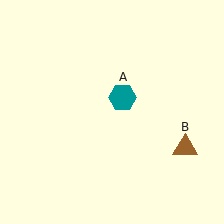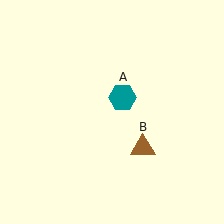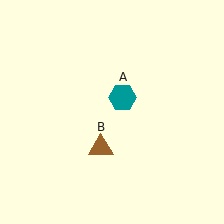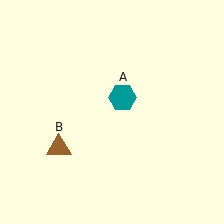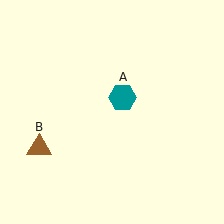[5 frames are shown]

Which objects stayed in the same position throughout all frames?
Teal hexagon (object A) remained stationary.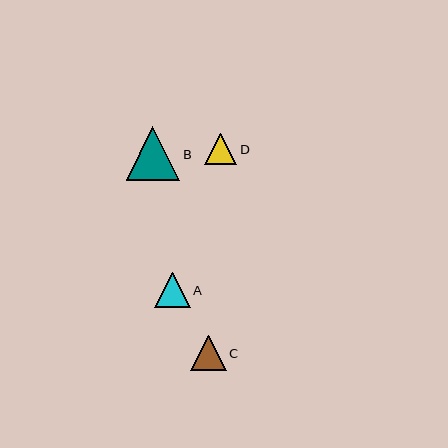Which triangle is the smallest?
Triangle D is the smallest with a size of approximately 32 pixels.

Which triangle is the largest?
Triangle B is the largest with a size of approximately 54 pixels.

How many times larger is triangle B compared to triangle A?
Triangle B is approximately 1.5 times the size of triangle A.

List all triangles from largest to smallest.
From largest to smallest: B, C, A, D.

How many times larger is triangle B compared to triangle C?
Triangle B is approximately 1.5 times the size of triangle C.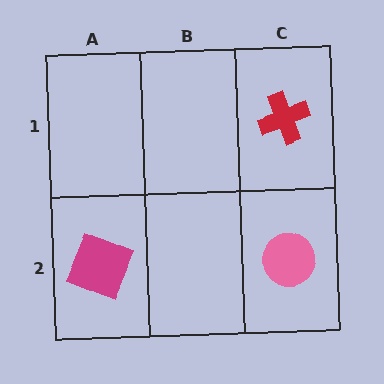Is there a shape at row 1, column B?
No, that cell is empty.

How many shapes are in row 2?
2 shapes.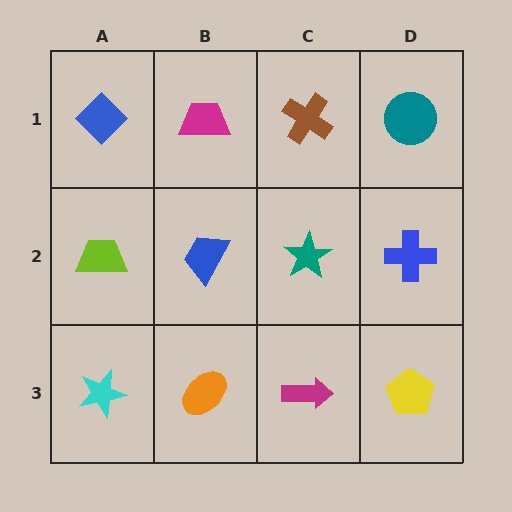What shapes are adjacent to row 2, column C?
A brown cross (row 1, column C), a magenta arrow (row 3, column C), a blue trapezoid (row 2, column B), a blue cross (row 2, column D).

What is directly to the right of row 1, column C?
A teal circle.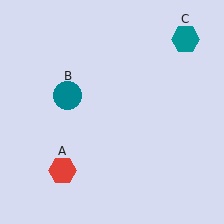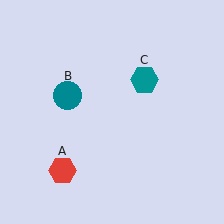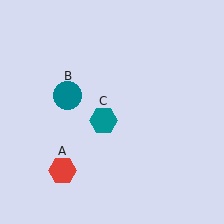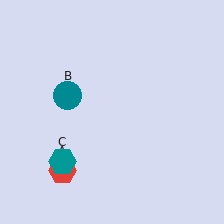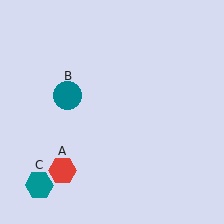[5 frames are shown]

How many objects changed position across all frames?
1 object changed position: teal hexagon (object C).